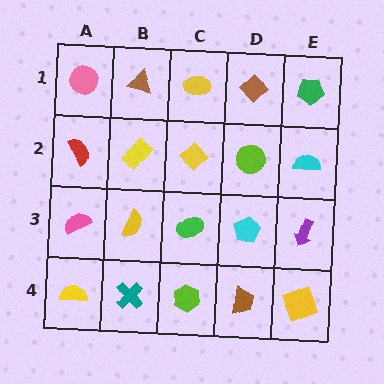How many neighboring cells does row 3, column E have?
3.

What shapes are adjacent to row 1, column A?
A red semicircle (row 2, column A), a brown triangle (row 1, column B).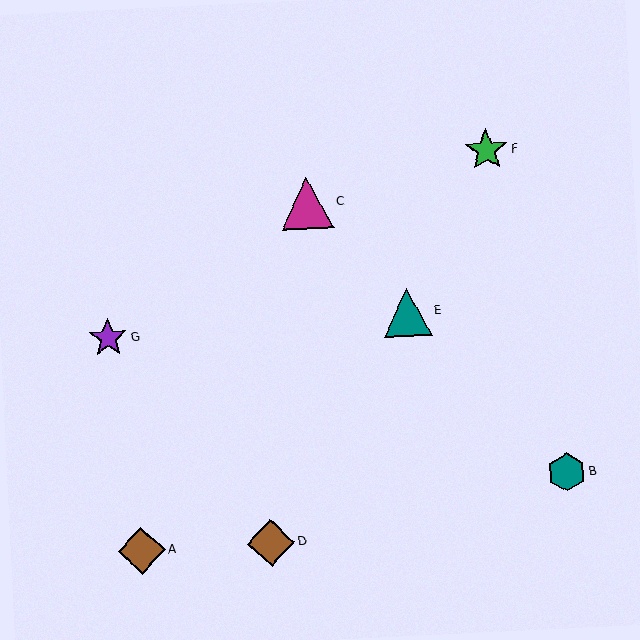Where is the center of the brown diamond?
The center of the brown diamond is at (271, 543).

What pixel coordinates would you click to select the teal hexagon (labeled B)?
Click at (567, 472) to select the teal hexagon B.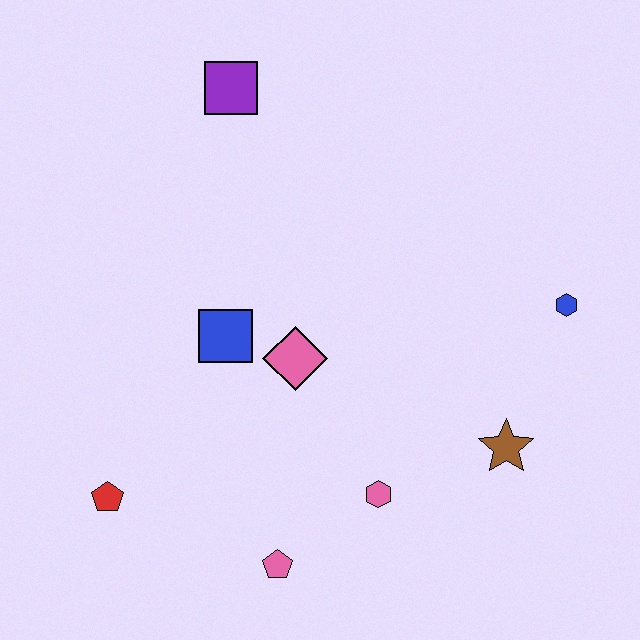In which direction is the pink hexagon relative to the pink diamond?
The pink hexagon is below the pink diamond.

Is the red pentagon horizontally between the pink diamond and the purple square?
No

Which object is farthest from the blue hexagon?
The red pentagon is farthest from the blue hexagon.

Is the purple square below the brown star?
No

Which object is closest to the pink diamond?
The blue square is closest to the pink diamond.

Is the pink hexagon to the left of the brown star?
Yes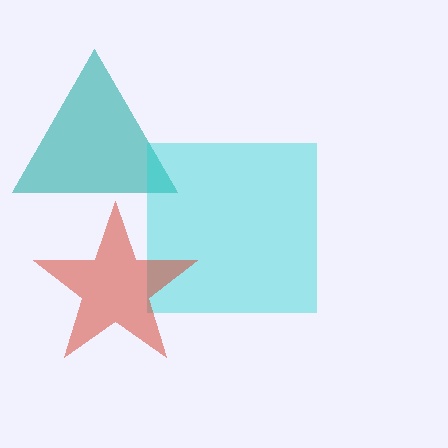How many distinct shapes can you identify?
There are 3 distinct shapes: a teal triangle, a cyan square, a red star.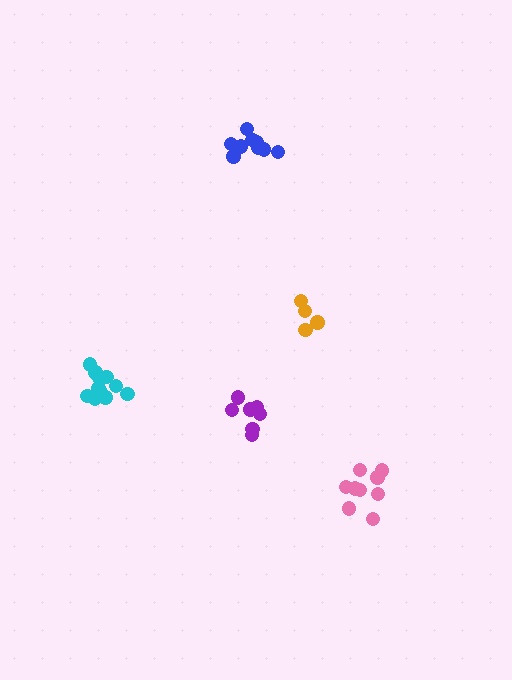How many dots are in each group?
Group 1: 9 dots, Group 2: 11 dots, Group 3: 5 dots, Group 4: 9 dots, Group 5: 7 dots (41 total).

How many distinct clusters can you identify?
There are 5 distinct clusters.